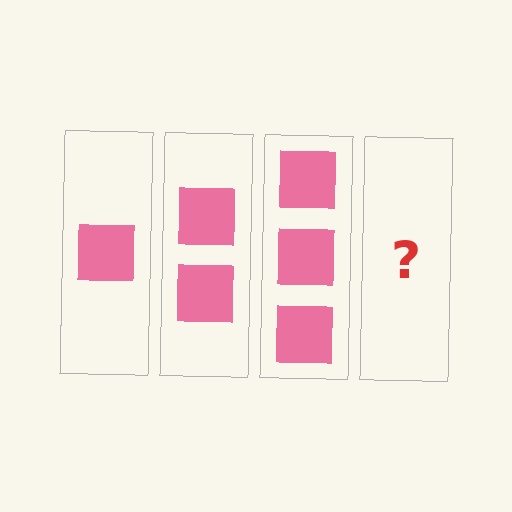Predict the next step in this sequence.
The next step is 4 squares.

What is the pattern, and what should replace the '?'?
The pattern is that each step adds one more square. The '?' should be 4 squares.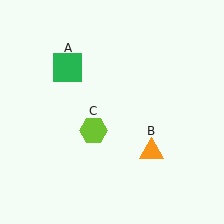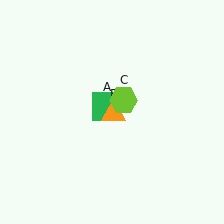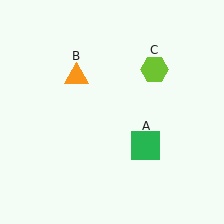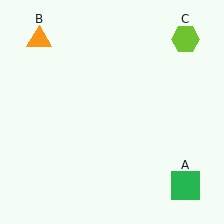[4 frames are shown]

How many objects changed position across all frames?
3 objects changed position: green square (object A), orange triangle (object B), lime hexagon (object C).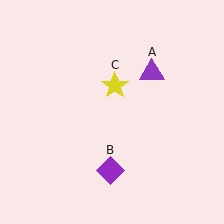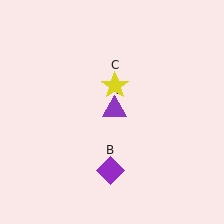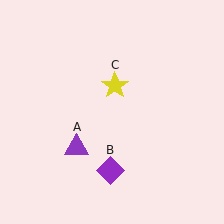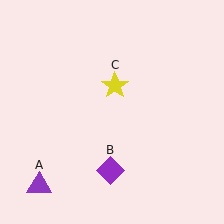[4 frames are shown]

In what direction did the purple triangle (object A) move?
The purple triangle (object A) moved down and to the left.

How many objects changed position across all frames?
1 object changed position: purple triangle (object A).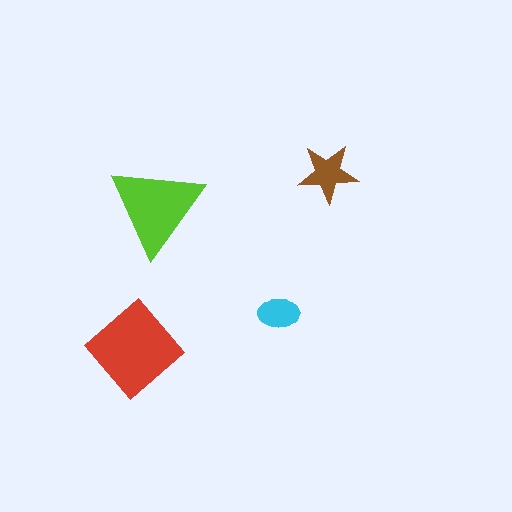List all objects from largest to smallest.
The red diamond, the lime triangle, the brown star, the cyan ellipse.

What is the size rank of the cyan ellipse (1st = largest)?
4th.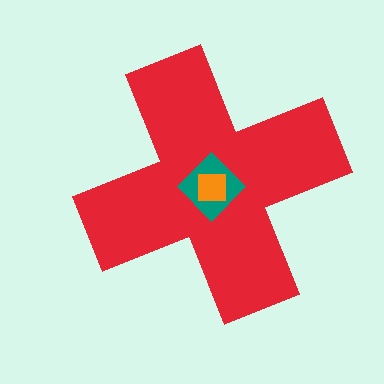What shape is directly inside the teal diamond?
The orange square.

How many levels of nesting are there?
3.